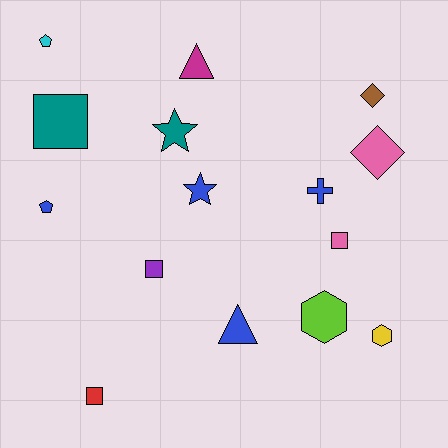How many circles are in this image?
There are no circles.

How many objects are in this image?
There are 15 objects.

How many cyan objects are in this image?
There is 1 cyan object.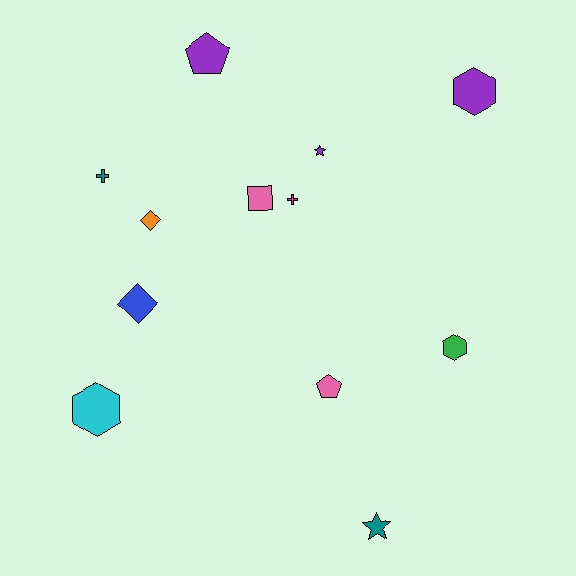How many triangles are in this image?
There are no triangles.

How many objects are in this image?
There are 12 objects.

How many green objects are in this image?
There is 1 green object.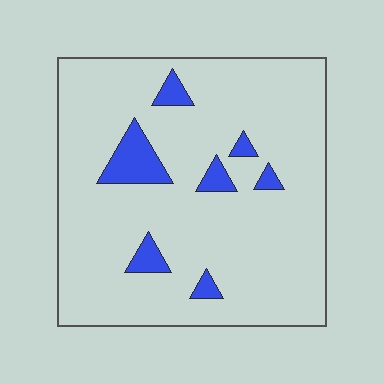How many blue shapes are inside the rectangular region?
7.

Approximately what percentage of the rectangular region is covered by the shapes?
Approximately 10%.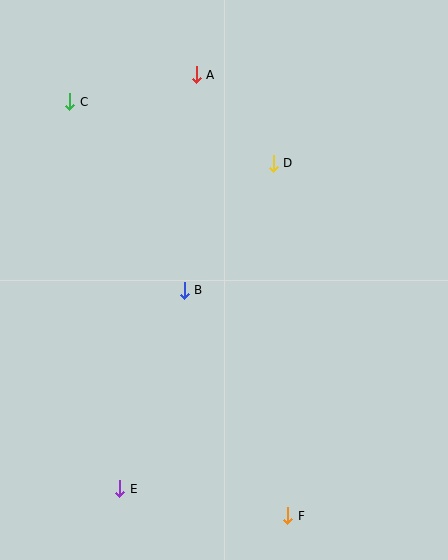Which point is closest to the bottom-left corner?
Point E is closest to the bottom-left corner.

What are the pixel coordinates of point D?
Point D is at (273, 163).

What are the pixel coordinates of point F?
Point F is at (288, 516).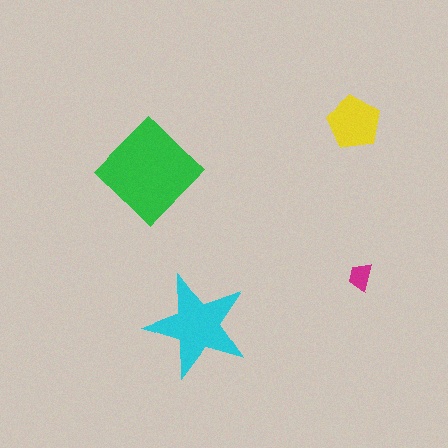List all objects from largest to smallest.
The green diamond, the cyan star, the yellow pentagon, the magenta trapezoid.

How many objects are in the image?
There are 4 objects in the image.